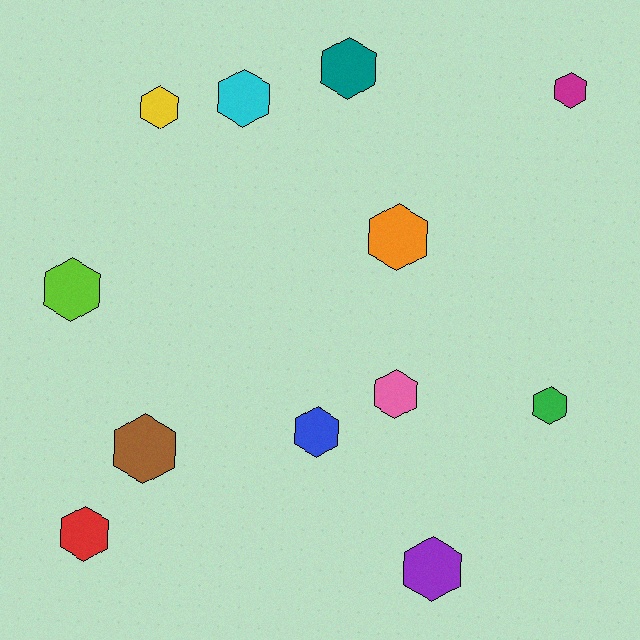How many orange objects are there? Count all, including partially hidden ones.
There is 1 orange object.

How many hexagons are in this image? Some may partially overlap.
There are 12 hexagons.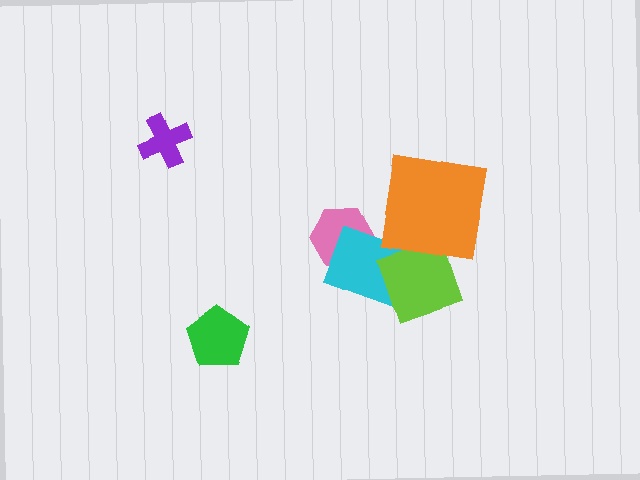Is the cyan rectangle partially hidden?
Yes, it is partially covered by another shape.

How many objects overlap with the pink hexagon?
1 object overlaps with the pink hexagon.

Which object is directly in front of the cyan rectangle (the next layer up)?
The lime diamond is directly in front of the cyan rectangle.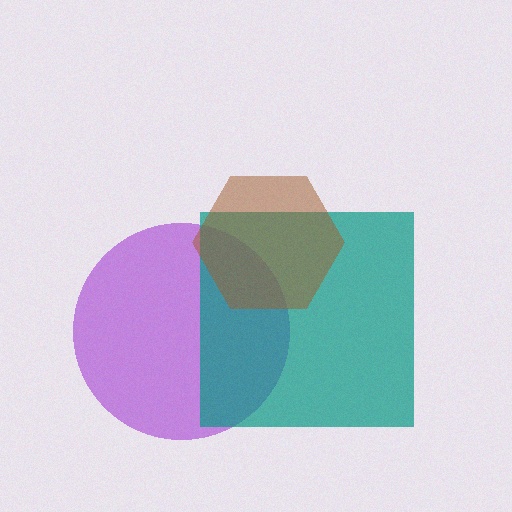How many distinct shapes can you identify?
There are 3 distinct shapes: a purple circle, a teal square, a brown hexagon.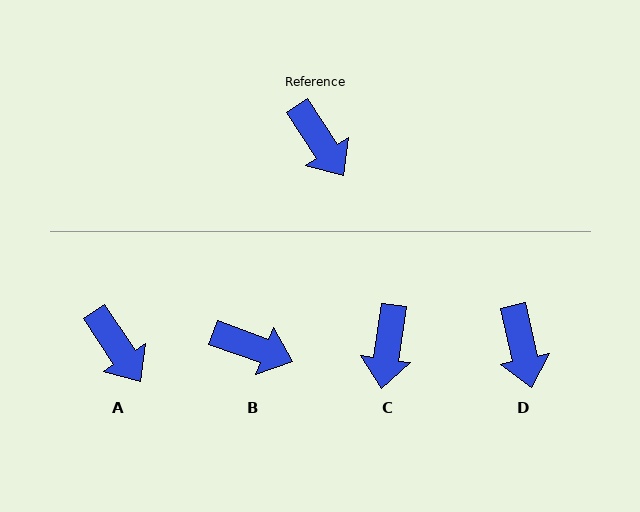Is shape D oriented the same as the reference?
No, it is off by about 21 degrees.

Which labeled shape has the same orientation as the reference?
A.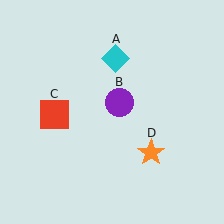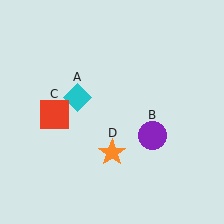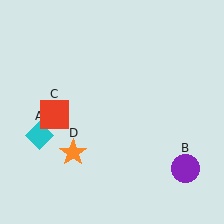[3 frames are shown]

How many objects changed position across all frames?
3 objects changed position: cyan diamond (object A), purple circle (object B), orange star (object D).